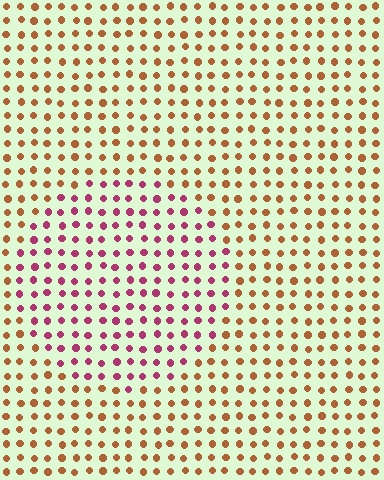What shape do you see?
I see a circle.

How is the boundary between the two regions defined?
The boundary is defined purely by a slight shift in hue (about 51 degrees). Spacing, size, and orientation are identical on both sides.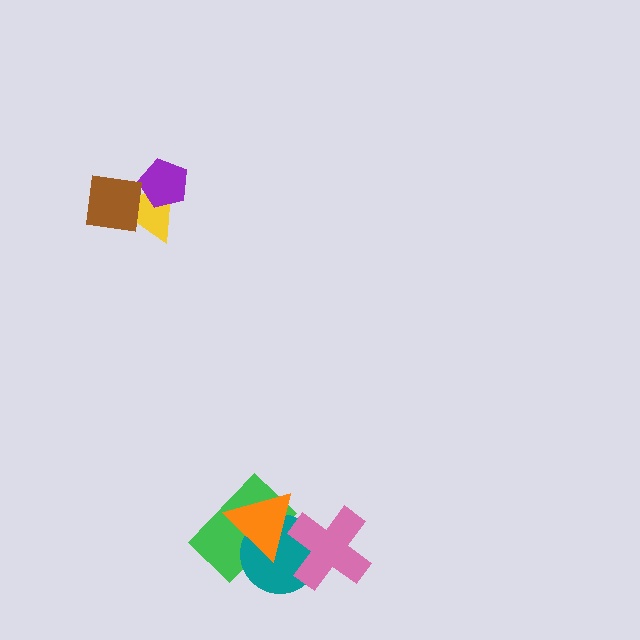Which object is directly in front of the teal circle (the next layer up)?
The pink cross is directly in front of the teal circle.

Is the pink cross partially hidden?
Yes, it is partially covered by another shape.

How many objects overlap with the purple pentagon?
2 objects overlap with the purple pentagon.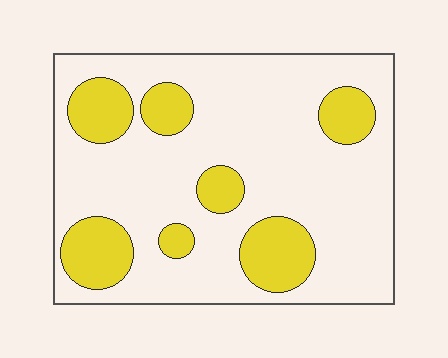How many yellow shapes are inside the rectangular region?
7.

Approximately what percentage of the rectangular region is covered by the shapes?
Approximately 25%.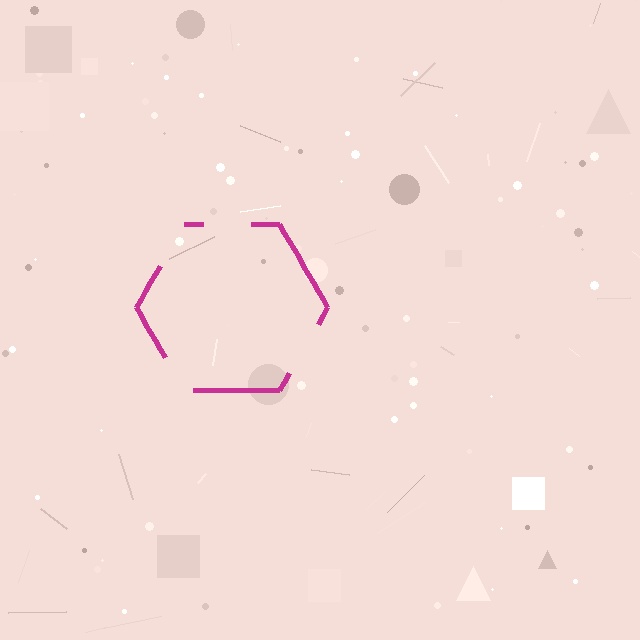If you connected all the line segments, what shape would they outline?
They would outline a hexagon.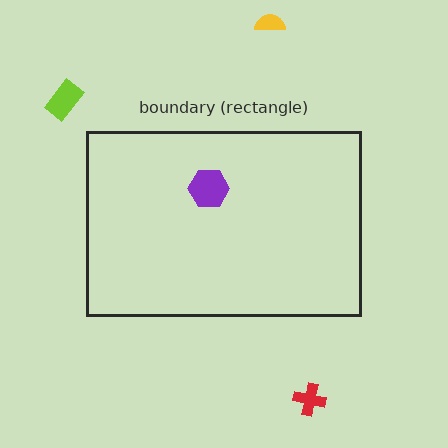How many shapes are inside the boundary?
1 inside, 3 outside.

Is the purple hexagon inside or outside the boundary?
Inside.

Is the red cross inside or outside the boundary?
Outside.